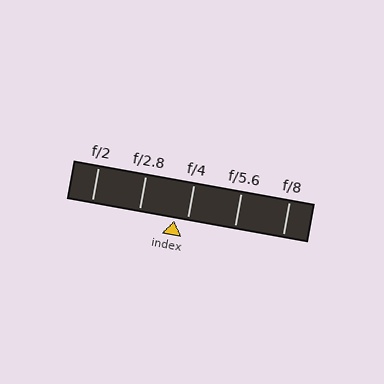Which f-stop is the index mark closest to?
The index mark is closest to f/4.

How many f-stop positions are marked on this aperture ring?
There are 5 f-stop positions marked.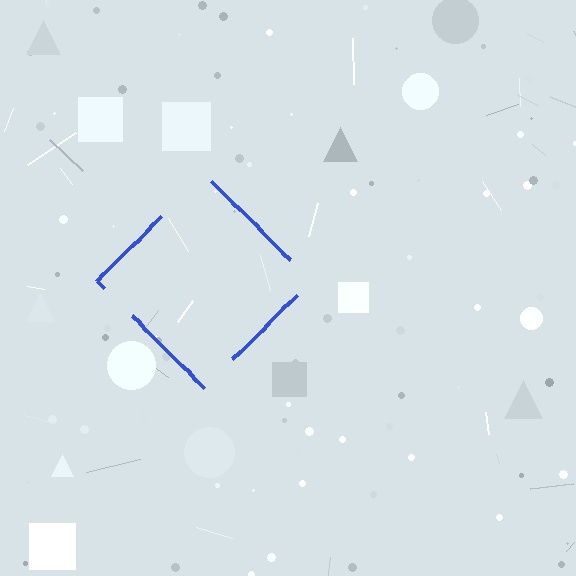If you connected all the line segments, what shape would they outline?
They would outline a diamond.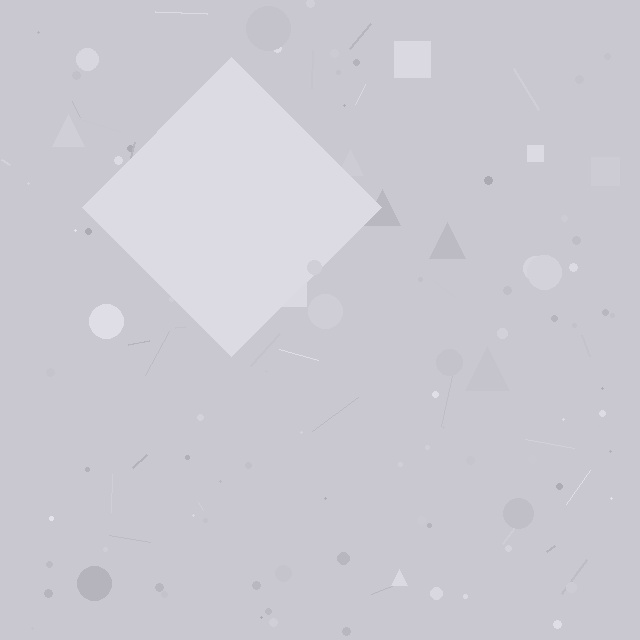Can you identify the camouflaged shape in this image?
The camouflaged shape is a diamond.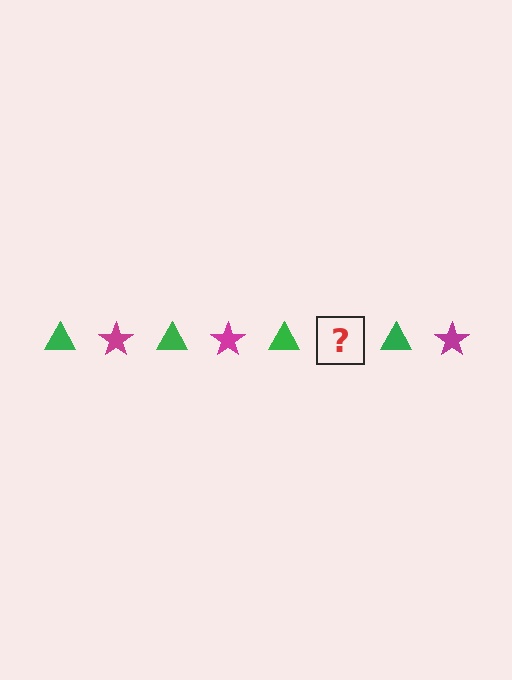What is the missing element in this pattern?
The missing element is a magenta star.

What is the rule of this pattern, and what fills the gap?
The rule is that the pattern alternates between green triangle and magenta star. The gap should be filled with a magenta star.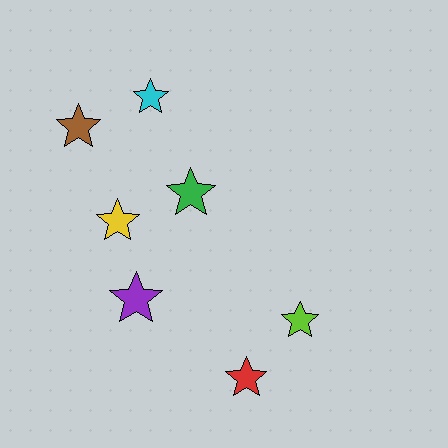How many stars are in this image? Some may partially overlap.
There are 7 stars.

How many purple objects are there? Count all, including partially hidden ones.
There is 1 purple object.